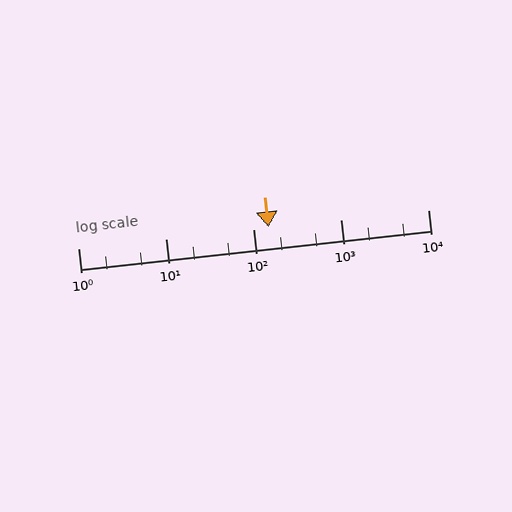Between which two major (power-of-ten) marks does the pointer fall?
The pointer is between 100 and 1000.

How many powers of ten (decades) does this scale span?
The scale spans 4 decades, from 1 to 10000.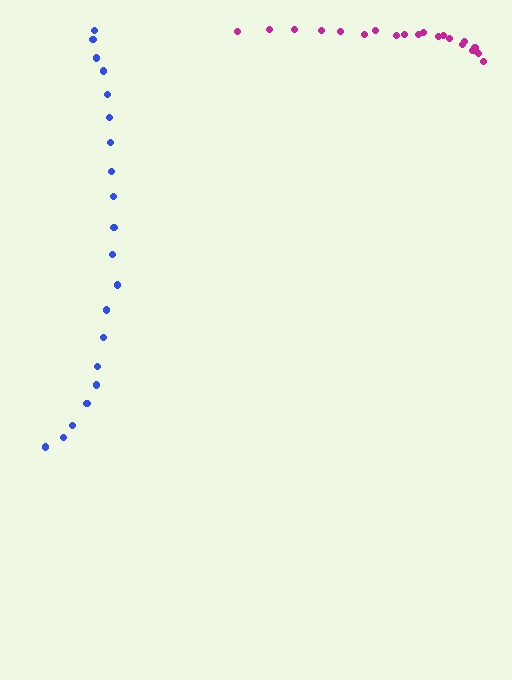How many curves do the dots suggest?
There are 2 distinct paths.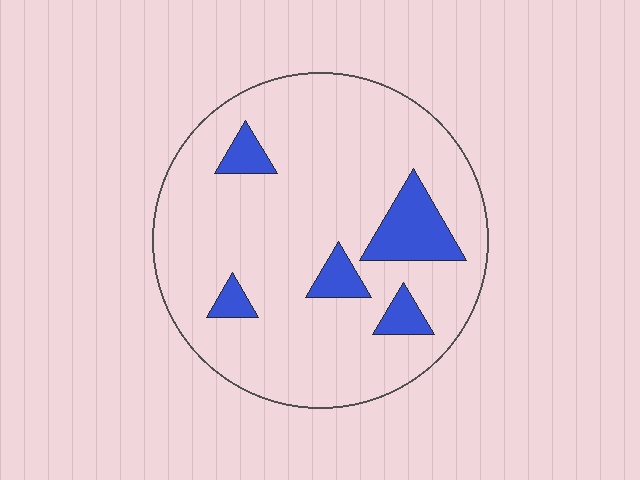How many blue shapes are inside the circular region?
5.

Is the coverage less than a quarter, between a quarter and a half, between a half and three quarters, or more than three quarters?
Less than a quarter.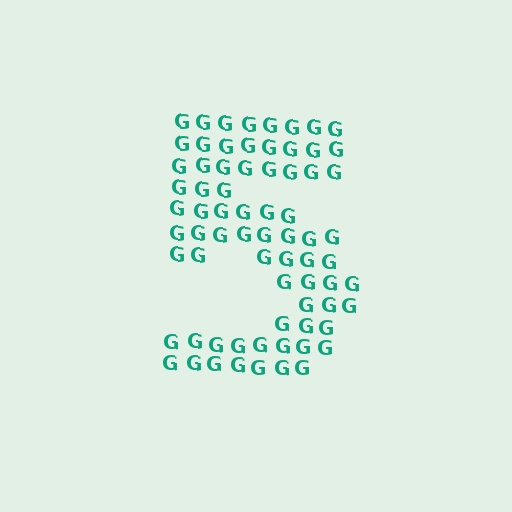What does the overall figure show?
The overall figure shows the digit 5.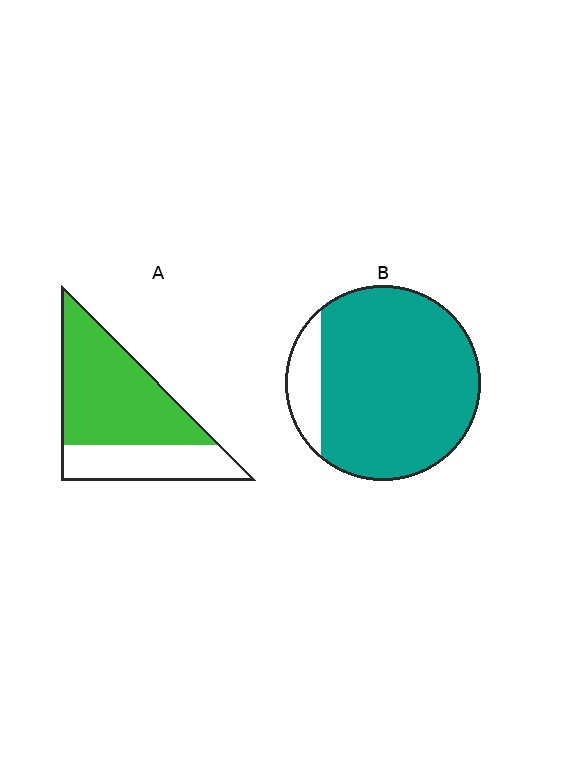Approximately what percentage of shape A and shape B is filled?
A is approximately 65% and B is approximately 85%.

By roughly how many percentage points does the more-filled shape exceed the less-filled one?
By roughly 20 percentage points (B over A).